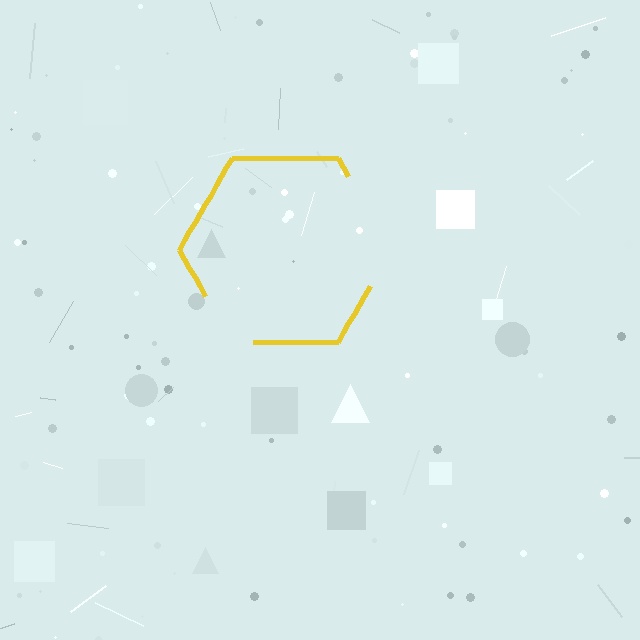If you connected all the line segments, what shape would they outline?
They would outline a hexagon.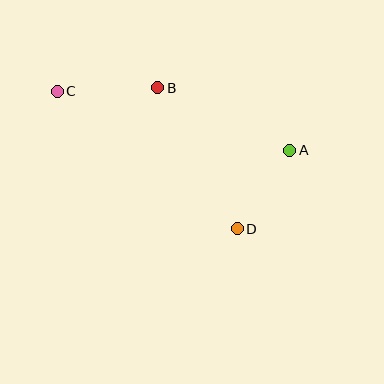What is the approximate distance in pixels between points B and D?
The distance between B and D is approximately 162 pixels.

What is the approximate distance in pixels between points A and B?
The distance between A and B is approximately 146 pixels.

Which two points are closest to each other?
Points A and D are closest to each other.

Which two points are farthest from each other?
Points A and C are farthest from each other.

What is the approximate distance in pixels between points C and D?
The distance between C and D is approximately 227 pixels.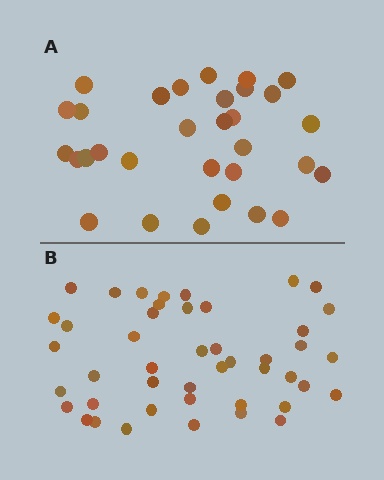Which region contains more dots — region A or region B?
Region B (the bottom region) has more dots.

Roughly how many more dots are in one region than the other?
Region B has approximately 15 more dots than region A.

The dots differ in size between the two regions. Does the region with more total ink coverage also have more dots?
No. Region A has more total ink coverage because its dots are larger, but region B actually contains more individual dots. Total area can be misleading — the number of items is what matters here.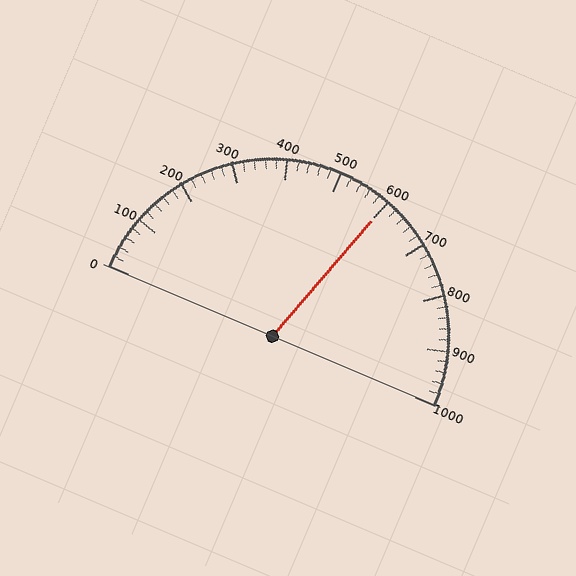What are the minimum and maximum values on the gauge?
The gauge ranges from 0 to 1000.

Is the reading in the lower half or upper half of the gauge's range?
The reading is in the upper half of the range (0 to 1000).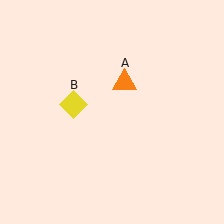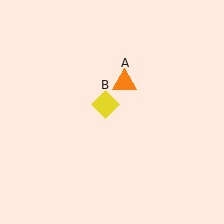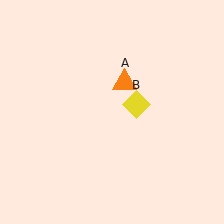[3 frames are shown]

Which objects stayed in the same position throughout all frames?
Orange triangle (object A) remained stationary.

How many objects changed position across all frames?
1 object changed position: yellow diamond (object B).